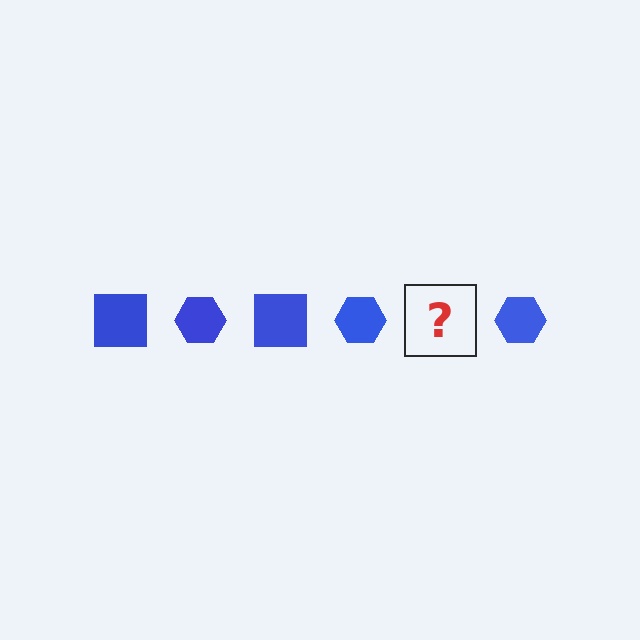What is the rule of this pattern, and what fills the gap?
The rule is that the pattern cycles through square, hexagon shapes in blue. The gap should be filled with a blue square.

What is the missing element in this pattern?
The missing element is a blue square.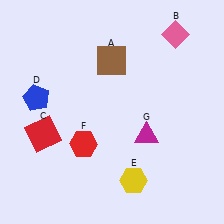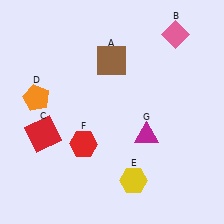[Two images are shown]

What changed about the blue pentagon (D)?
In Image 1, D is blue. In Image 2, it changed to orange.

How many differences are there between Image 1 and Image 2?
There is 1 difference between the two images.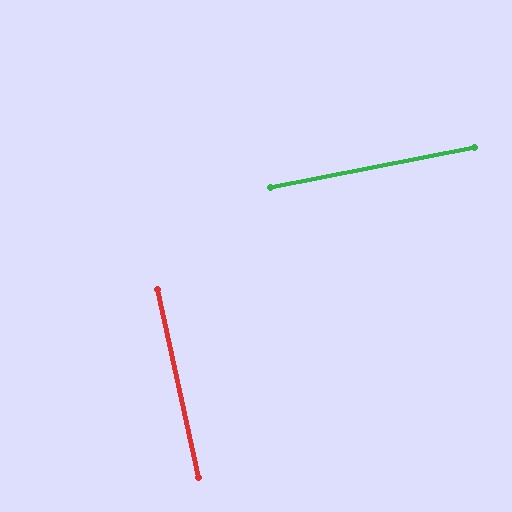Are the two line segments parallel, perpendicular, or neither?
Perpendicular — they meet at approximately 89°.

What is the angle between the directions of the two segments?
Approximately 89 degrees.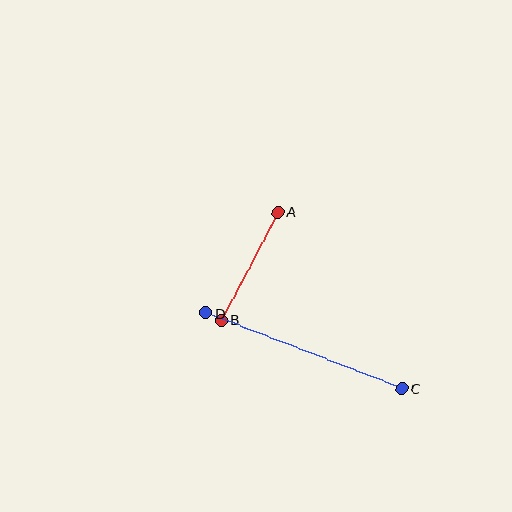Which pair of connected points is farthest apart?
Points C and D are farthest apart.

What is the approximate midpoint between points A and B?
The midpoint is at approximately (249, 266) pixels.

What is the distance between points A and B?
The distance is approximately 122 pixels.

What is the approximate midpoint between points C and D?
The midpoint is at approximately (304, 351) pixels.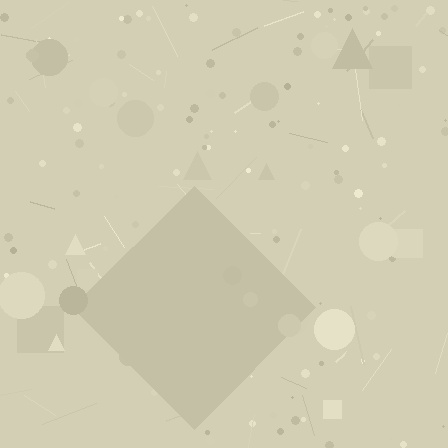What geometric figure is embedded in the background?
A diamond is embedded in the background.